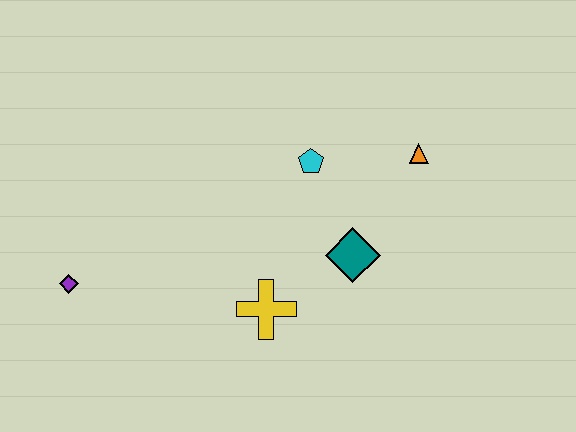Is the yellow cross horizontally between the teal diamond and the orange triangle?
No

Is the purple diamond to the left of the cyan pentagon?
Yes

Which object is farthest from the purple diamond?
The orange triangle is farthest from the purple diamond.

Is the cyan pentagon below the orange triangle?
Yes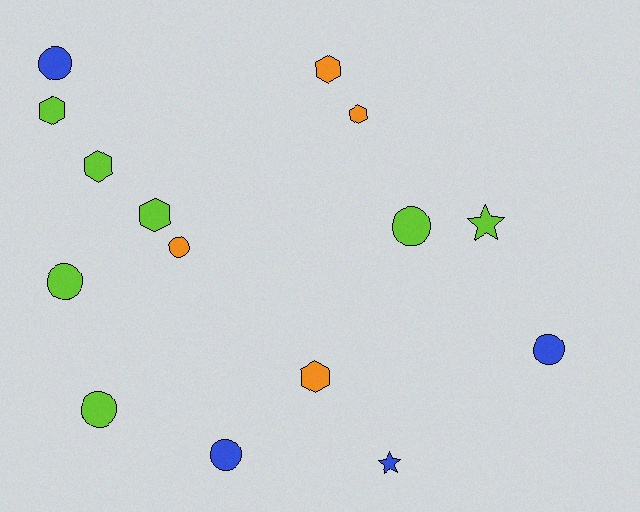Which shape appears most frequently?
Circle, with 7 objects.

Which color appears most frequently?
Lime, with 7 objects.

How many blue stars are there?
There is 1 blue star.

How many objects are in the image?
There are 15 objects.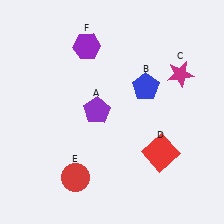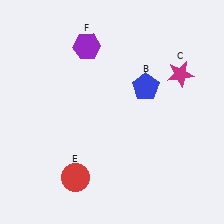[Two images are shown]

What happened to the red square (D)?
The red square (D) was removed in Image 2. It was in the bottom-right area of Image 1.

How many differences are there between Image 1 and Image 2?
There are 2 differences between the two images.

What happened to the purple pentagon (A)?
The purple pentagon (A) was removed in Image 2. It was in the top-left area of Image 1.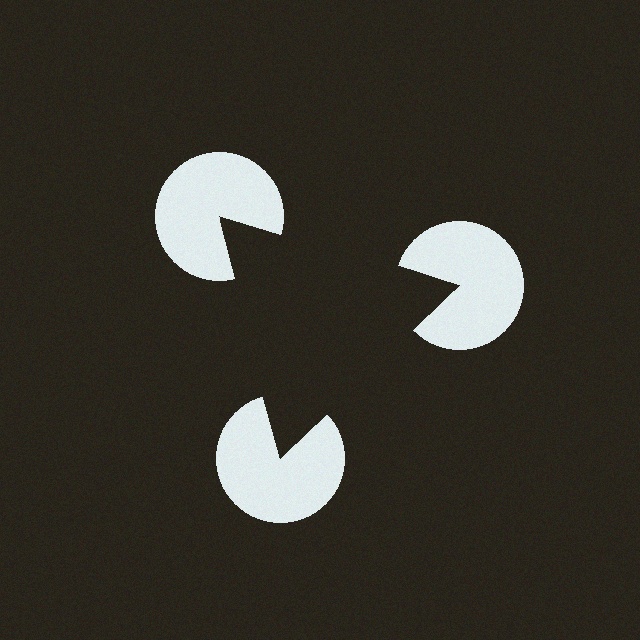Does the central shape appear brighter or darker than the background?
It typically appears slightly darker than the background, even though no actual brightness change is drawn.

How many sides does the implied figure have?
3 sides.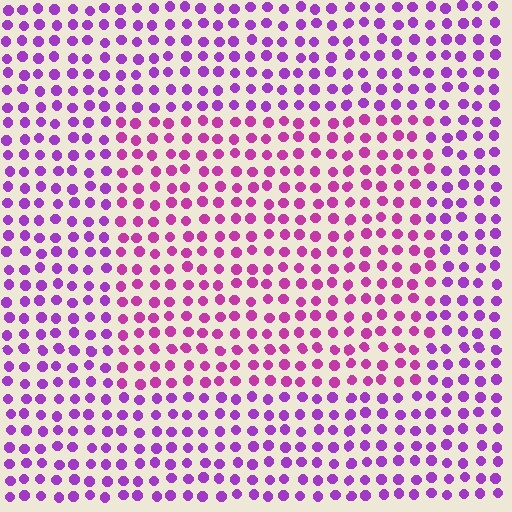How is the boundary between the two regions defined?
The boundary is defined purely by a slight shift in hue (about 27 degrees). Spacing, size, and orientation are identical on both sides.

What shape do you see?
I see a rectangle.